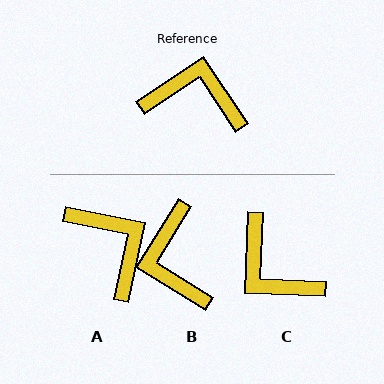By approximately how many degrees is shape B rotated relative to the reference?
Approximately 115 degrees counter-clockwise.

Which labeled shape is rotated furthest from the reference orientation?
C, about 144 degrees away.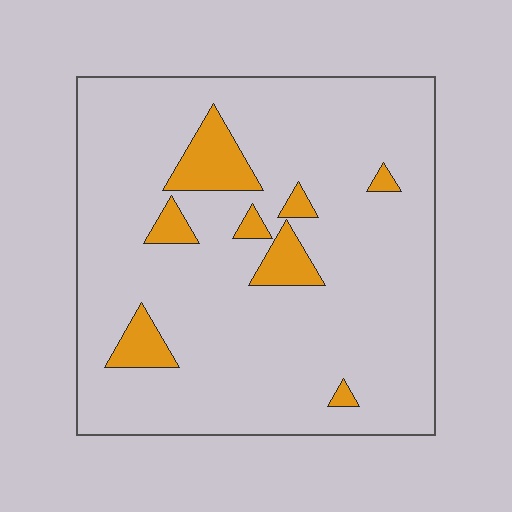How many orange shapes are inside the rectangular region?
8.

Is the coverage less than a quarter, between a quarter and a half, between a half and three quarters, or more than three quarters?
Less than a quarter.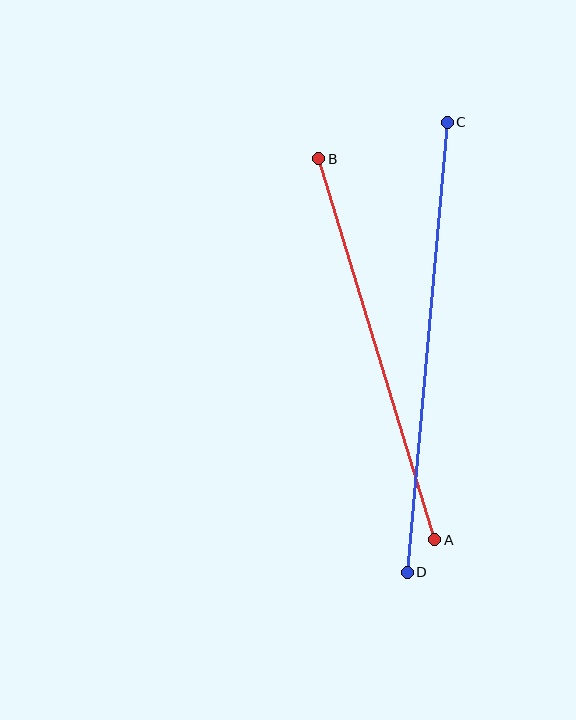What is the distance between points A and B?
The distance is approximately 398 pixels.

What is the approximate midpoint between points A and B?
The midpoint is at approximately (377, 349) pixels.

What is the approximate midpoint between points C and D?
The midpoint is at approximately (427, 347) pixels.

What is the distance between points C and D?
The distance is approximately 452 pixels.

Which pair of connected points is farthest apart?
Points C and D are farthest apart.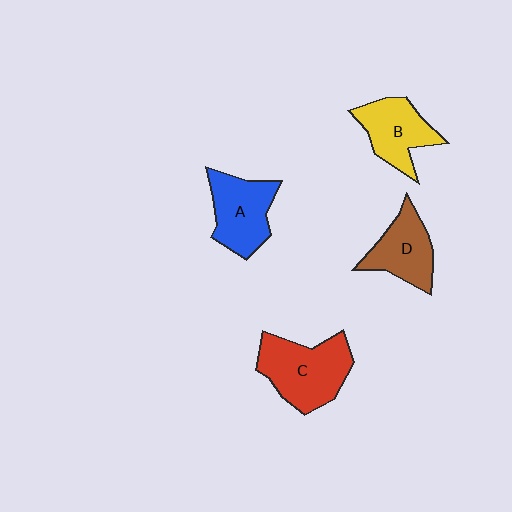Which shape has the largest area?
Shape C (red).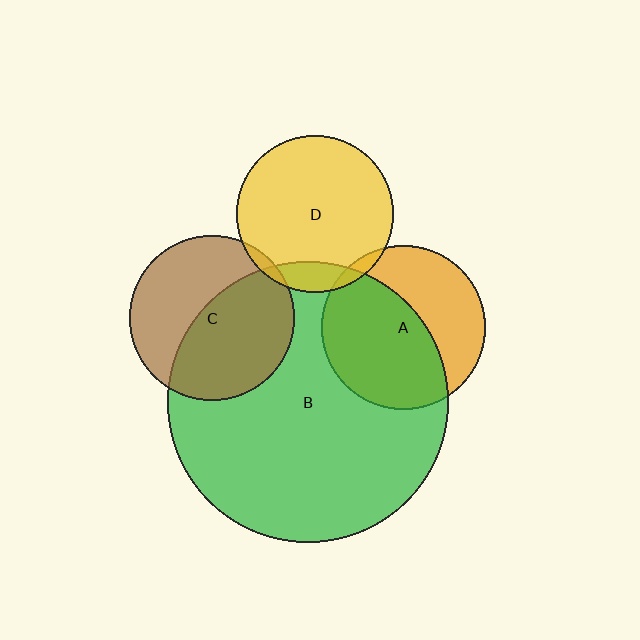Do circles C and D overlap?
Yes.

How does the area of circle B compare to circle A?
Approximately 2.9 times.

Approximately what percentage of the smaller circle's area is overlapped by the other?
Approximately 5%.